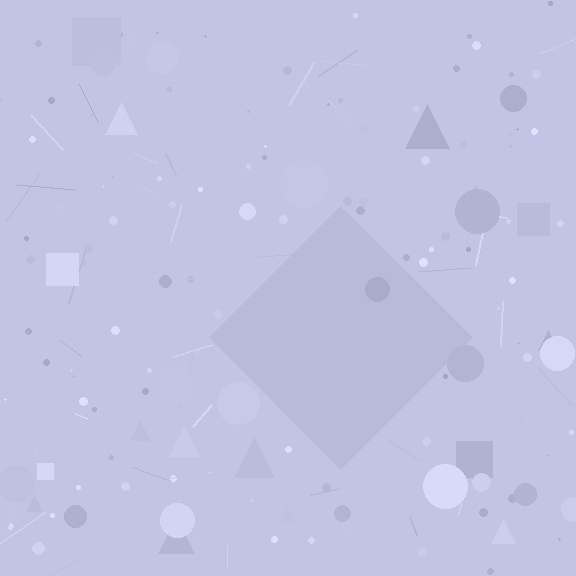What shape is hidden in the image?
A diamond is hidden in the image.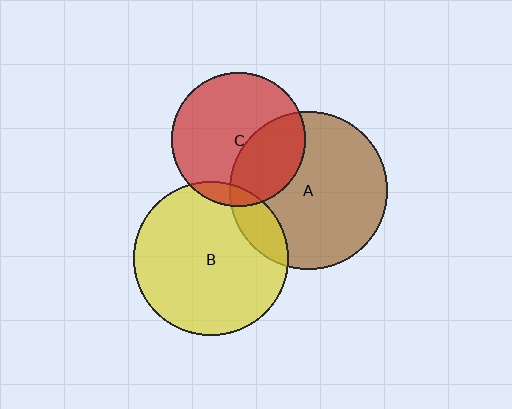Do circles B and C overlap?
Yes.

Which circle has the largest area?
Circle A (brown).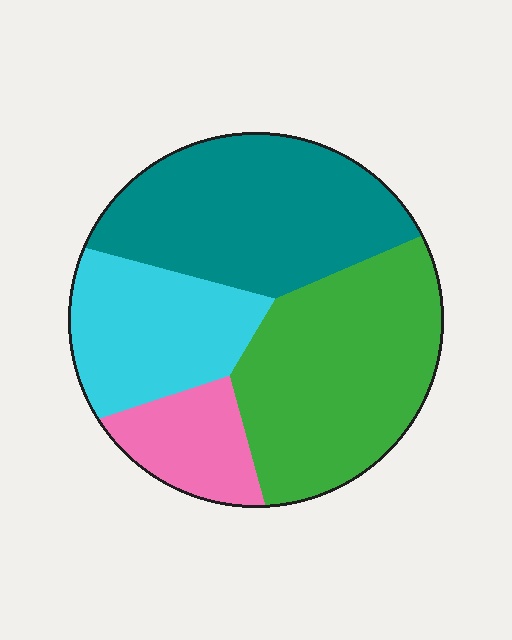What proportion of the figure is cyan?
Cyan covers roughly 20% of the figure.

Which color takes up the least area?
Pink, at roughly 10%.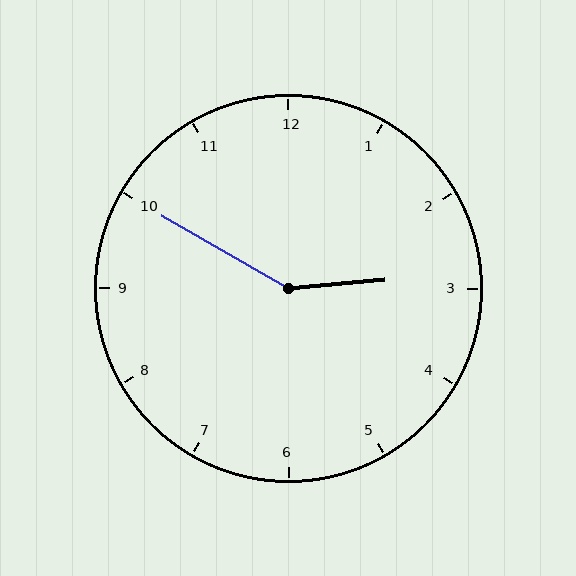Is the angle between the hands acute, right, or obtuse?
It is obtuse.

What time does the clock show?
2:50.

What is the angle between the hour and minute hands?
Approximately 145 degrees.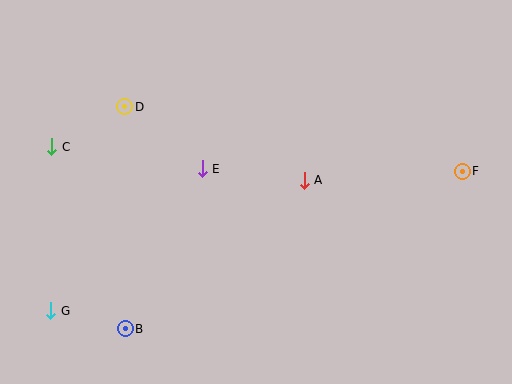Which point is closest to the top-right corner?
Point F is closest to the top-right corner.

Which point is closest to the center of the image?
Point A at (304, 180) is closest to the center.